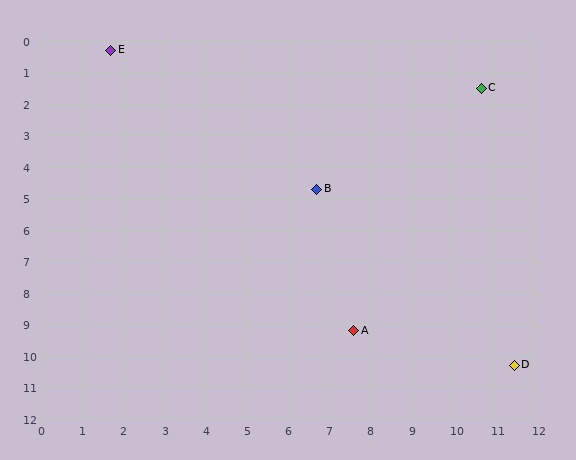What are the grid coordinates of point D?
Point D is at approximately (11.5, 10.3).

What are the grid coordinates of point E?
Point E is at approximately (1.7, 0.3).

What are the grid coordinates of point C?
Point C is at approximately (10.7, 1.5).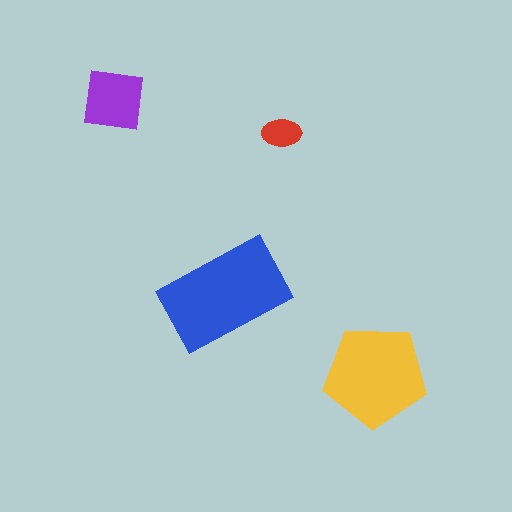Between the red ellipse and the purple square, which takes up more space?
The purple square.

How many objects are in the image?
There are 4 objects in the image.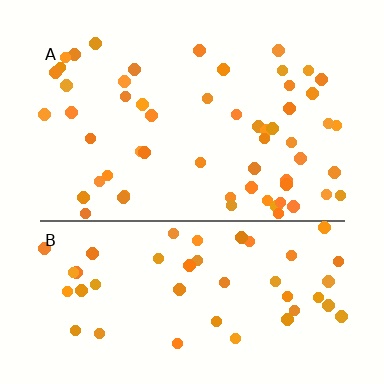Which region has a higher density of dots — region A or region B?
A (the top).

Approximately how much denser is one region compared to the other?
Approximately 1.2× — region A over region B.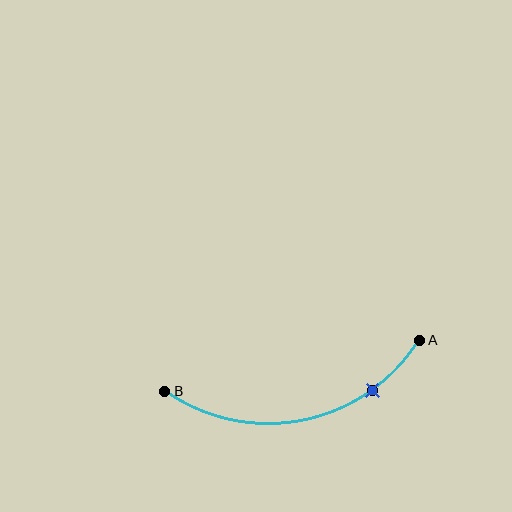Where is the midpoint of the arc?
The arc midpoint is the point on the curve farthest from the straight line joining A and B. It sits below that line.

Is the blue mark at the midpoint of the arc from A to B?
No. The blue mark lies on the arc but is closer to endpoint A. The arc midpoint would be at the point on the curve equidistant along the arc from both A and B.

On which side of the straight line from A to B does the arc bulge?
The arc bulges below the straight line connecting A and B.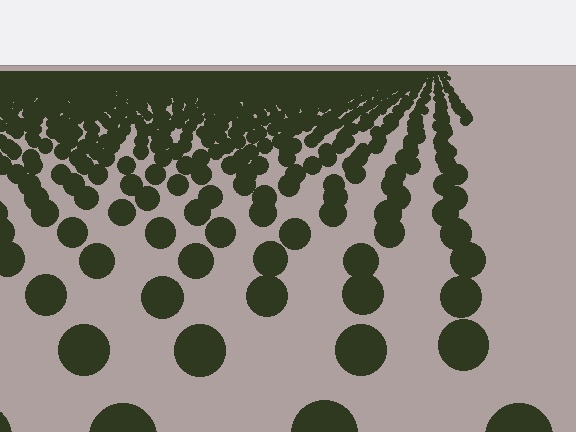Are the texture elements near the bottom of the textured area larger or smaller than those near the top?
Larger. Near the bottom, elements are closer to the viewer and appear at a bigger on-screen size.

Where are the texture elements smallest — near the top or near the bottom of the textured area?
Near the top.